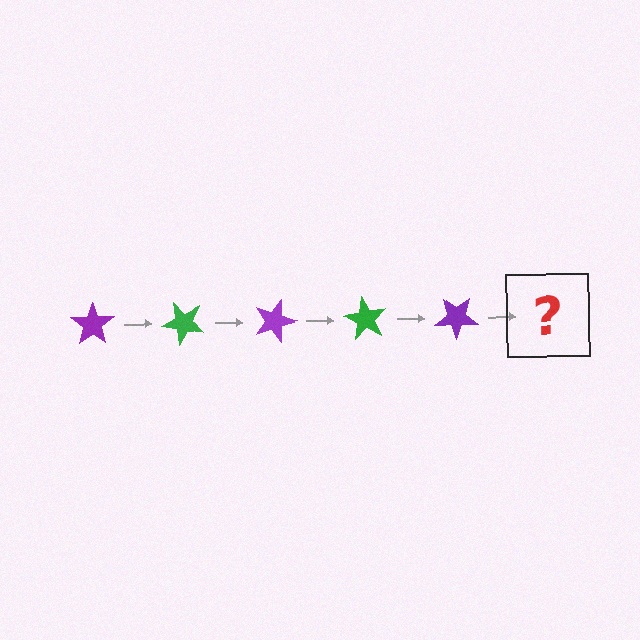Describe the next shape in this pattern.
It should be a green star, rotated 225 degrees from the start.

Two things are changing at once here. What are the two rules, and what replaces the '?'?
The two rules are that it rotates 45 degrees each step and the color cycles through purple and green. The '?' should be a green star, rotated 225 degrees from the start.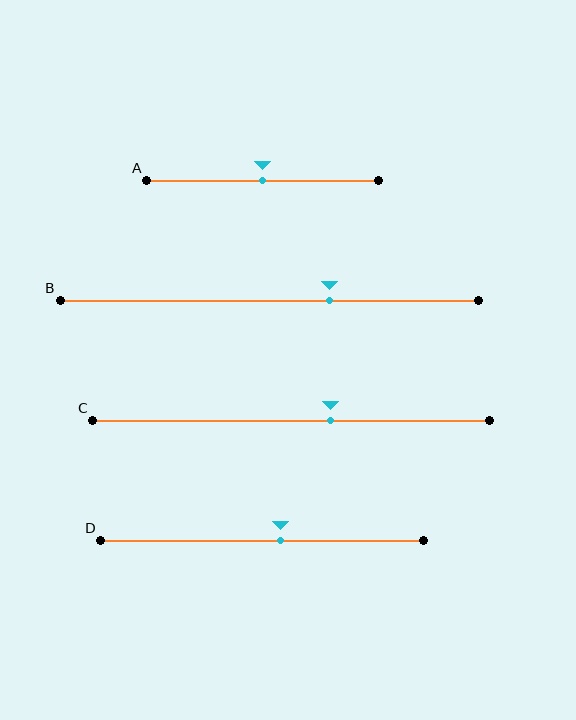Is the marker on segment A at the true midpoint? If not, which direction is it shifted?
Yes, the marker on segment A is at the true midpoint.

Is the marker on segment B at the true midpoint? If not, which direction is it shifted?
No, the marker on segment B is shifted to the right by about 14% of the segment length.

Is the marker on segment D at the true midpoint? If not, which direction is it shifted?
No, the marker on segment D is shifted to the right by about 6% of the segment length.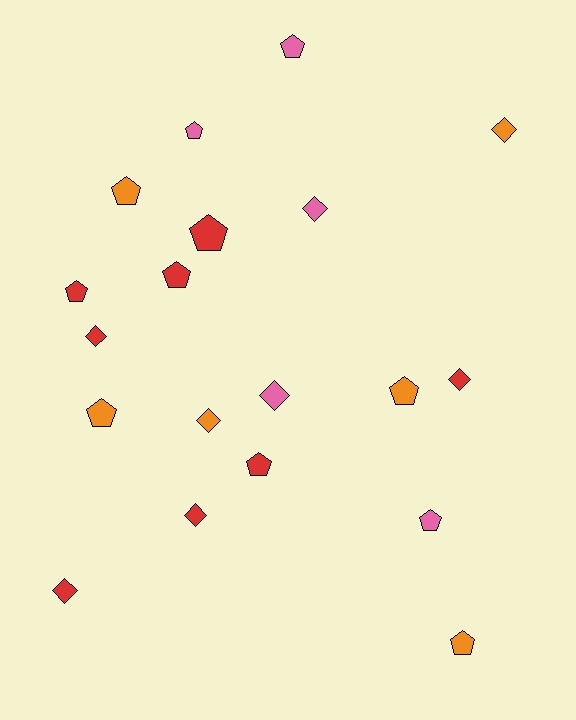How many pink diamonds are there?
There are 2 pink diamonds.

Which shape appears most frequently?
Pentagon, with 11 objects.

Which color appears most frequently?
Red, with 8 objects.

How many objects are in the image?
There are 19 objects.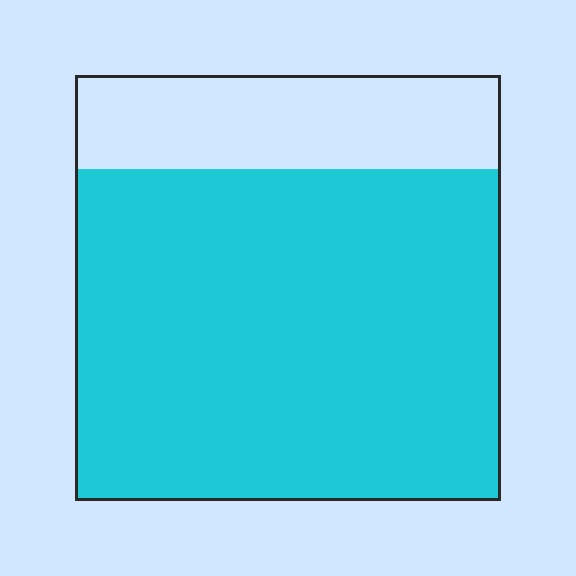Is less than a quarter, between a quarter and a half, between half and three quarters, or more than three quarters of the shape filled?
More than three quarters.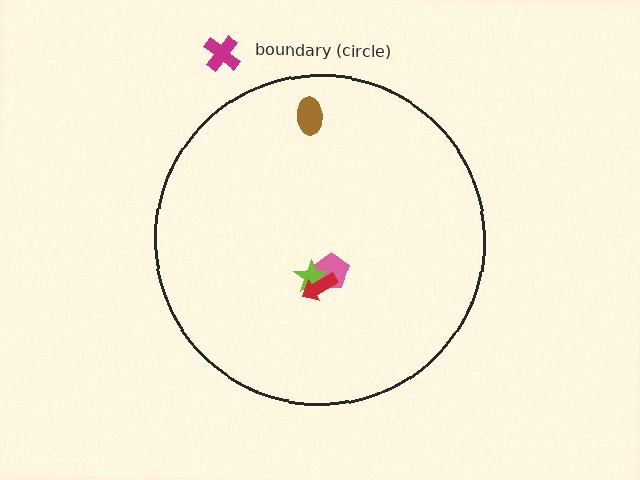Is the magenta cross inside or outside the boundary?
Outside.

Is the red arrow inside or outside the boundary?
Inside.